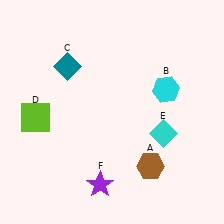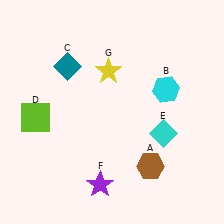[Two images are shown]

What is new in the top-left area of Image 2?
A yellow star (G) was added in the top-left area of Image 2.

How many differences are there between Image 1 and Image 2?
There is 1 difference between the two images.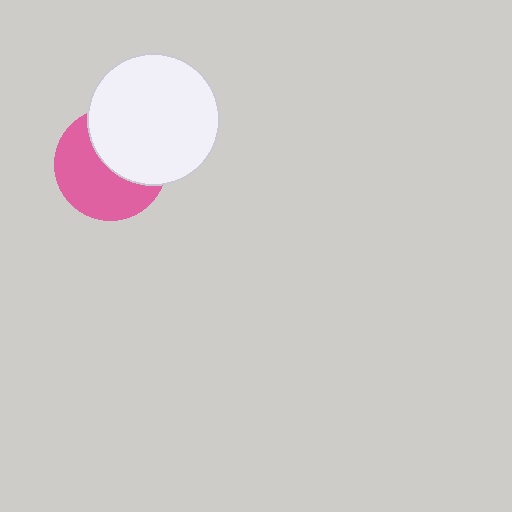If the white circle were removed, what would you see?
You would see the complete pink circle.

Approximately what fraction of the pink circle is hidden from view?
Roughly 45% of the pink circle is hidden behind the white circle.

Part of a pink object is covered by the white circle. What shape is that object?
It is a circle.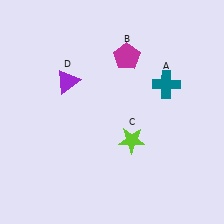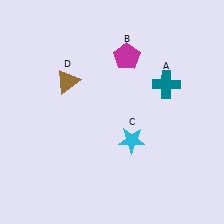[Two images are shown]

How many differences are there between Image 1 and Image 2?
There are 2 differences between the two images.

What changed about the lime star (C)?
In Image 1, C is lime. In Image 2, it changed to cyan.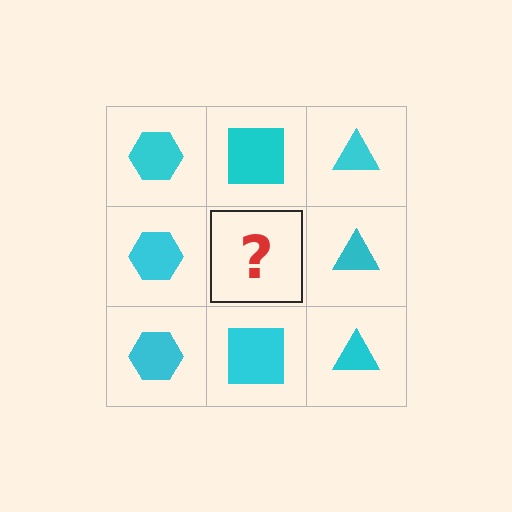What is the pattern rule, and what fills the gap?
The rule is that each column has a consistent shape. The gap should be filled with a cyan square.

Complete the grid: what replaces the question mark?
The question mark should be replaced with a cyan square.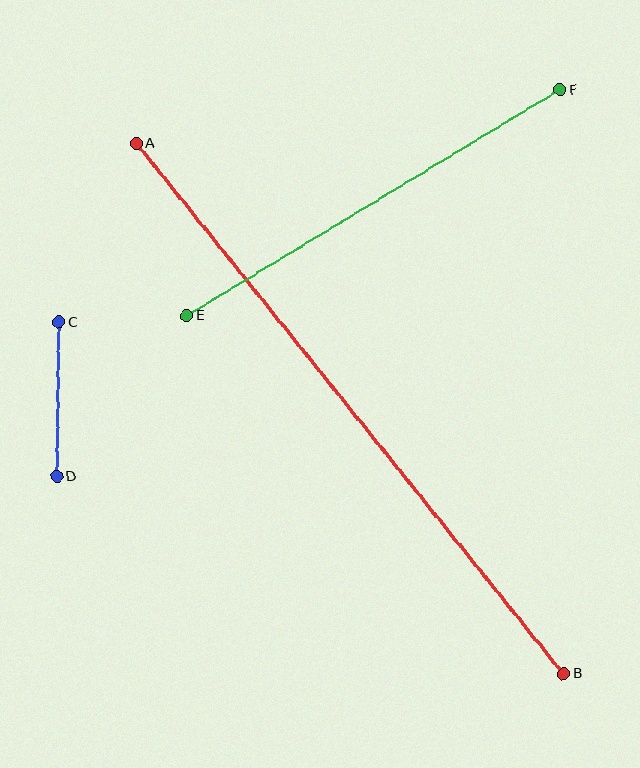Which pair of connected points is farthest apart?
Points A and B are farthest apart.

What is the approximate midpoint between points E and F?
The midpoint is at approximately (373, 203) pixels.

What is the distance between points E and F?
The distance is approximately 436 pixels.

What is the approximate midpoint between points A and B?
The midpoint is at approximately (350, 409) pixels.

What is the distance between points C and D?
The distance is approximately 155 pixels.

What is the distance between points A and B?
The distance is approximately 681 pixels.